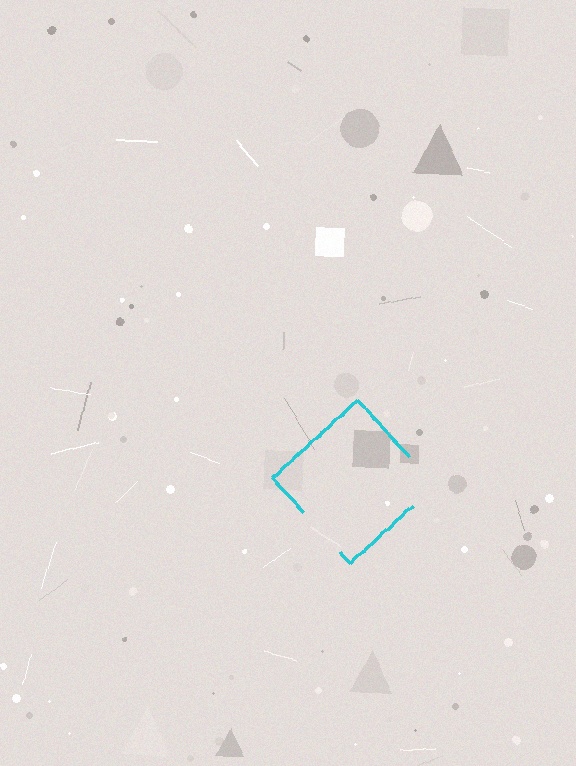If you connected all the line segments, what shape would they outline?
They would outline a diamond.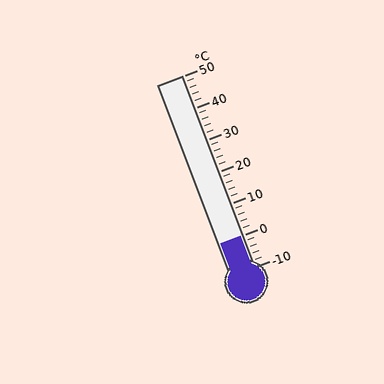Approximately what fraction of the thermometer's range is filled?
The thermometer is filled to approximately 15% of its range.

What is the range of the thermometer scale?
The thermometer scale ranges from -10°C to 50°C.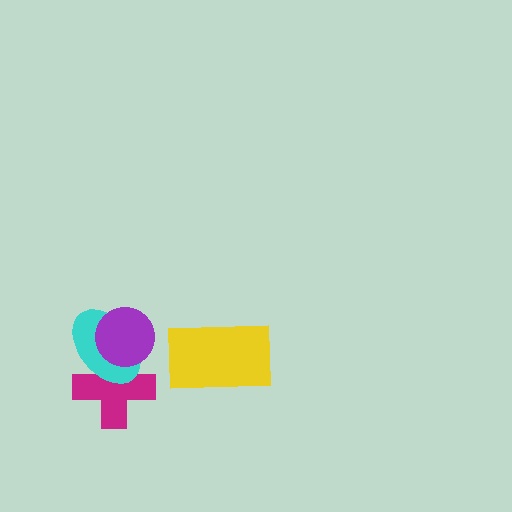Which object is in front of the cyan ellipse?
The purple circle is in front of the cyan ellipse.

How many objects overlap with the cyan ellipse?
2 objects overlap with the cyan ellipse.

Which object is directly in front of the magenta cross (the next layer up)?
The cyan ellipse is directly in front of the magenta cross.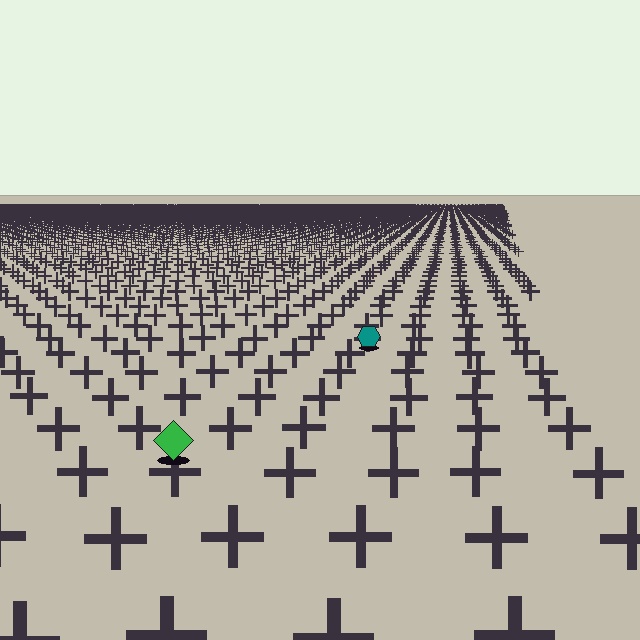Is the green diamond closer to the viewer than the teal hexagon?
Yes. The green diamond is closer — you can tell from the texture gradient: the ground texture is coarser near it.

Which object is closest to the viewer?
The green diamond is closest. The texture marks near it are larger and more spread out.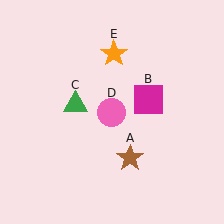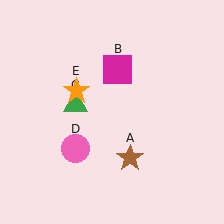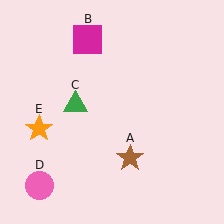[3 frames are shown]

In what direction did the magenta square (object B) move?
The magenta square (object B) moved up and to the left.